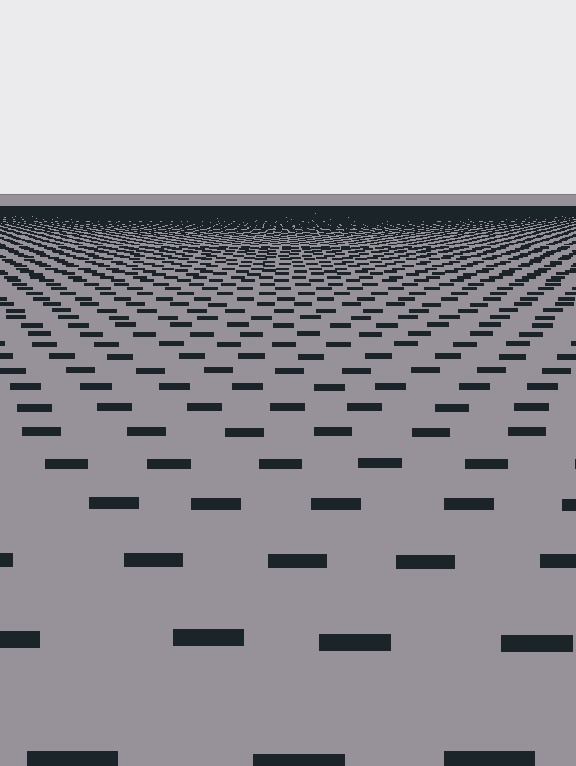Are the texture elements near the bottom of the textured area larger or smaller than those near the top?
Larger. Near the bottom, elements are closer to the viewer and appear at a bigger on-screen size.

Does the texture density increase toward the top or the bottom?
Density increases toward the top.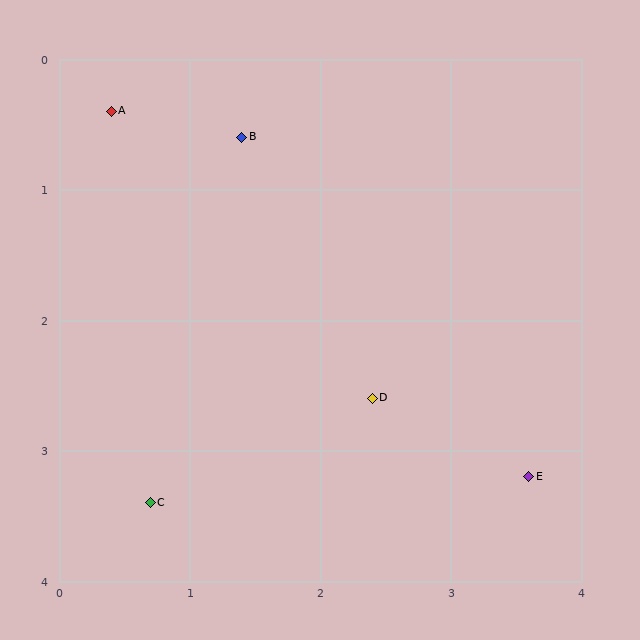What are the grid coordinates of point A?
Point A is at approximately (0.4, 0.4).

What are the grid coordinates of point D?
Point D is at approximately (2.4, 2.6).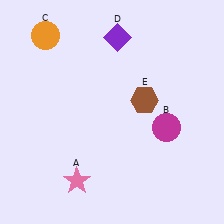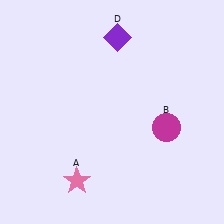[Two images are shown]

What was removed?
The orange circle (C), the brown hexagon (E) were removed in Image 2.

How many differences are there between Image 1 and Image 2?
There are 2 differences between the two images.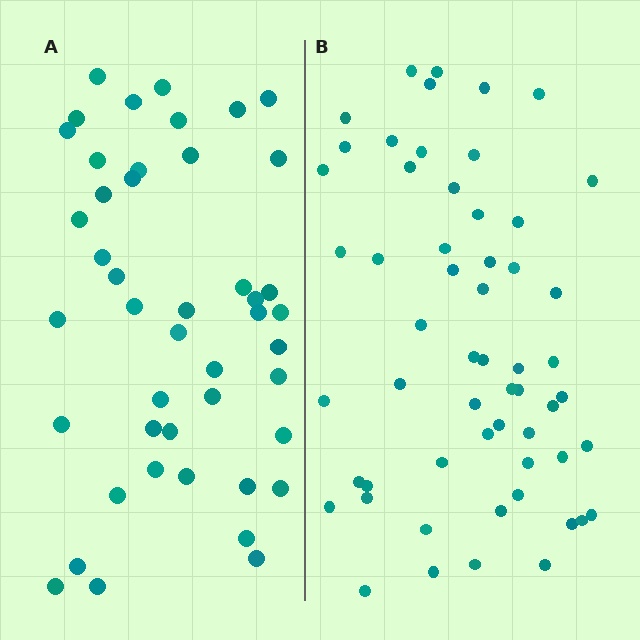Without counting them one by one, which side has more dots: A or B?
Region B (the right region) has more dots.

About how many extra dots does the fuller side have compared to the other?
Region B has roughly 12 or so more dots than region A.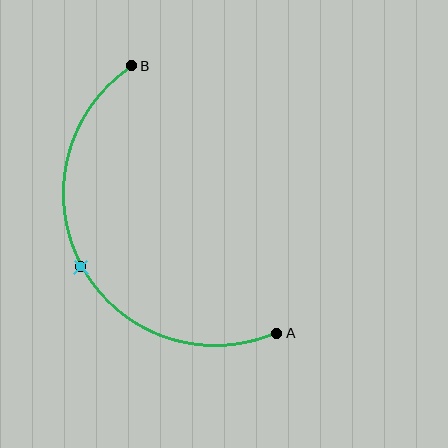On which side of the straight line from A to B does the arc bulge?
The arc bulges to the left of the straight line connecting A and B.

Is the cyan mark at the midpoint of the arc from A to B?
Yes. The cyan mark lies on the arc at equal arc-length from both A and B — it is the arc midpoint.